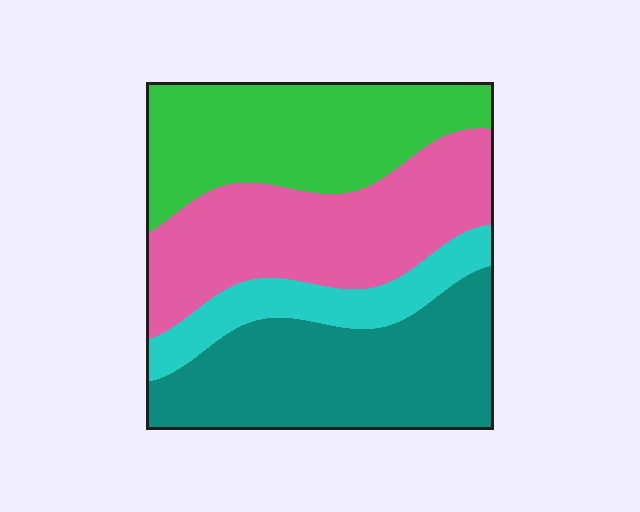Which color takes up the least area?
Cyan, at roughly 10%.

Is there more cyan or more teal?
Teal.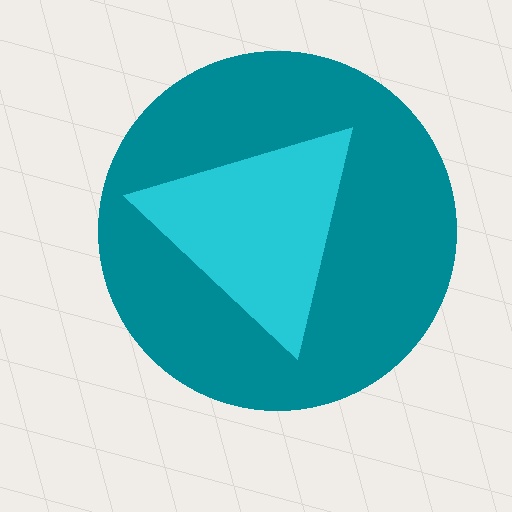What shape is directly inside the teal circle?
The cyan triangle.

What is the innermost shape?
The cyan triangle.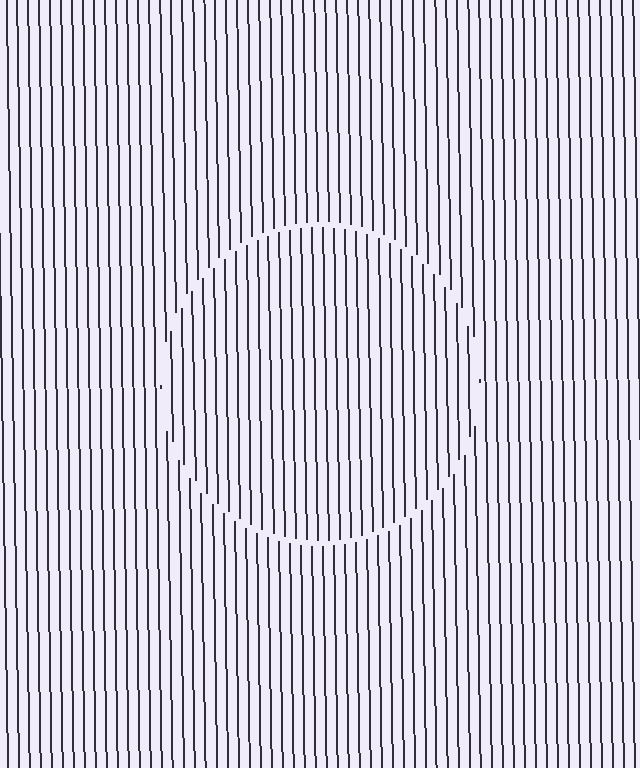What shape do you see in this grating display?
An illusory circle. The interior of the shape contains the same grating, shifted by half a period — the contour is defined by the phase discontinuity where line-ends from the inner and outer gratings abut.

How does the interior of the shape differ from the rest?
The interior of the shape contains the same grating, shifted by half a period — the contour is defined by the phase discontinuity where line-ends from the inner and outer gratings abut.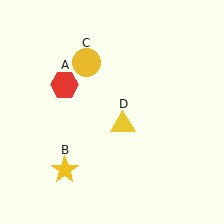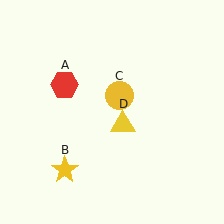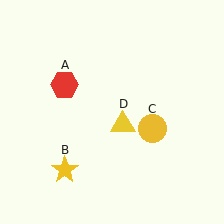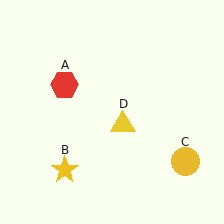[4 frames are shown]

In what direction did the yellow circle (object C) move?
The yellow circle (object C) moved down and to the right.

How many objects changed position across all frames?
1 object changed position: yellow circle (object C).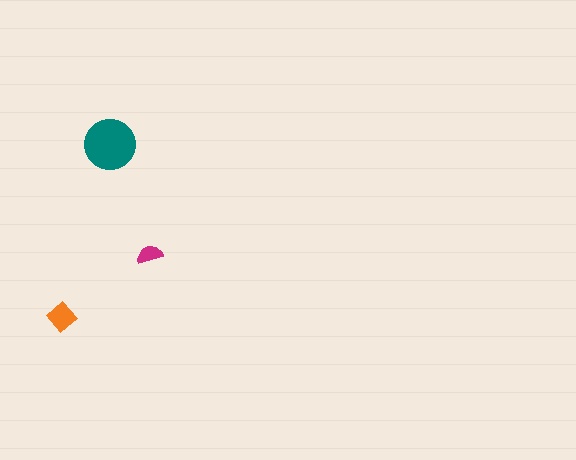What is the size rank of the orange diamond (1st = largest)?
2nd.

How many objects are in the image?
There are 3 objects in the image.